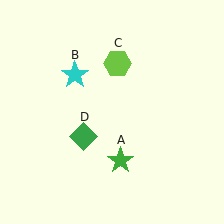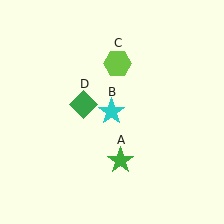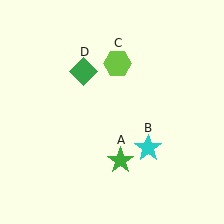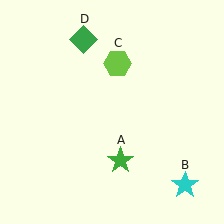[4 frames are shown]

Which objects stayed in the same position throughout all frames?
Green star (object A) and lime hexagon (object C) remained stationary.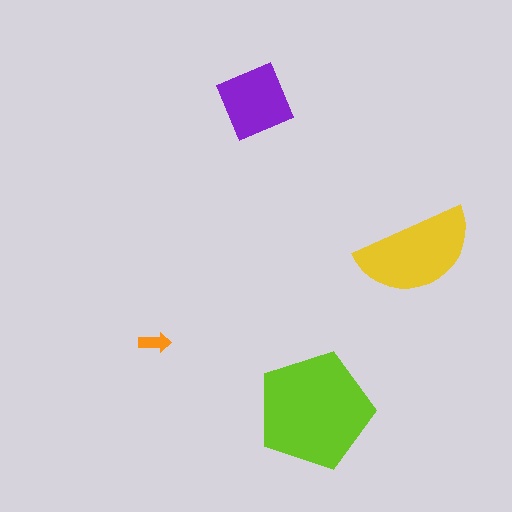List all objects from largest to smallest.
The lime pentagon, the yellow semicircle, the purple diamond, the orange arrow.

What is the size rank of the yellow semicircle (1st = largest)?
2nd.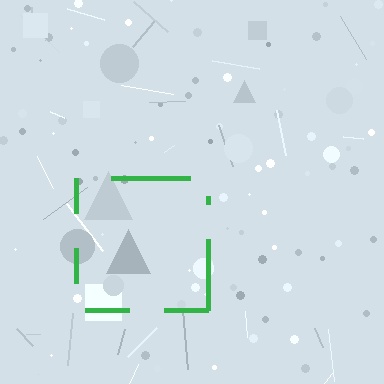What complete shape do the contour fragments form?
The contour fragments form a square.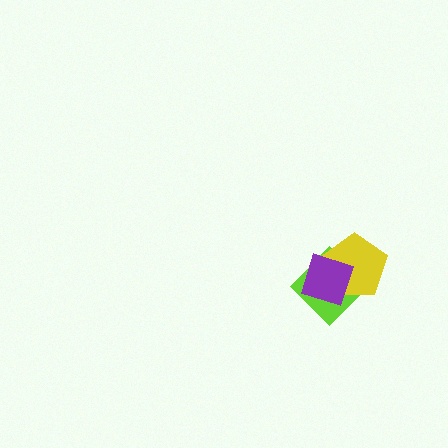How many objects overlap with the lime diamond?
2 objects overlap with the lime diamond.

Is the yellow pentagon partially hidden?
Yes, it is partially covered by another shape.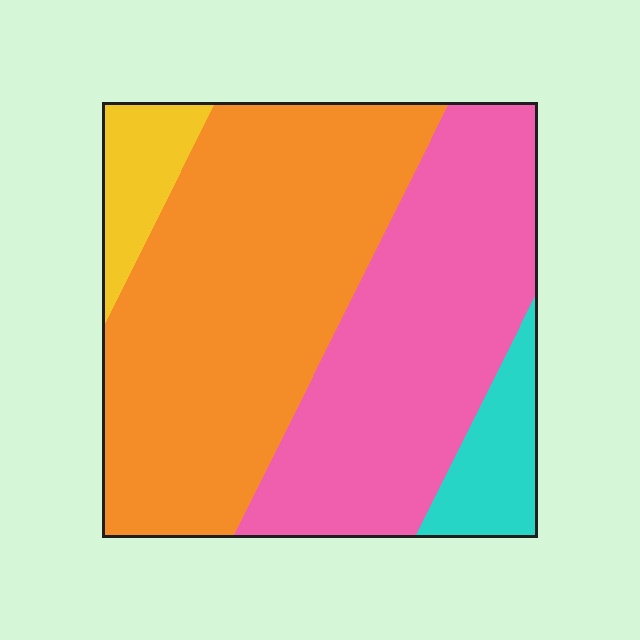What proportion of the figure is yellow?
Yellow takes up less than a quarter of the figure.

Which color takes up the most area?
Orange, at roughly 50%.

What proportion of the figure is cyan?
Cyan covers about 10% of the figure.